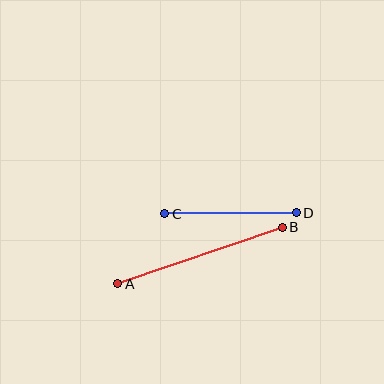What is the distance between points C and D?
The distance is approximately 131 pixels.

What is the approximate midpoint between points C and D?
The midpoint is at approximately (230, 213) pixels.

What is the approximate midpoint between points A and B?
The midpoint is at approximately (200, 256) pixels.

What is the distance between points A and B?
The distance is approximately 174 pixels.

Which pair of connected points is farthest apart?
Points A and B are farthest apart.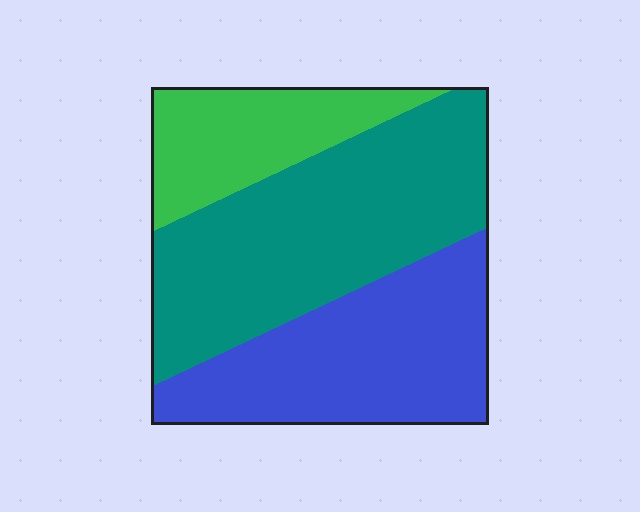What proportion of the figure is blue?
Blue takes up about one third (1/3) of the figure.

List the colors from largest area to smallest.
From largest to smallest: teal, blue, green.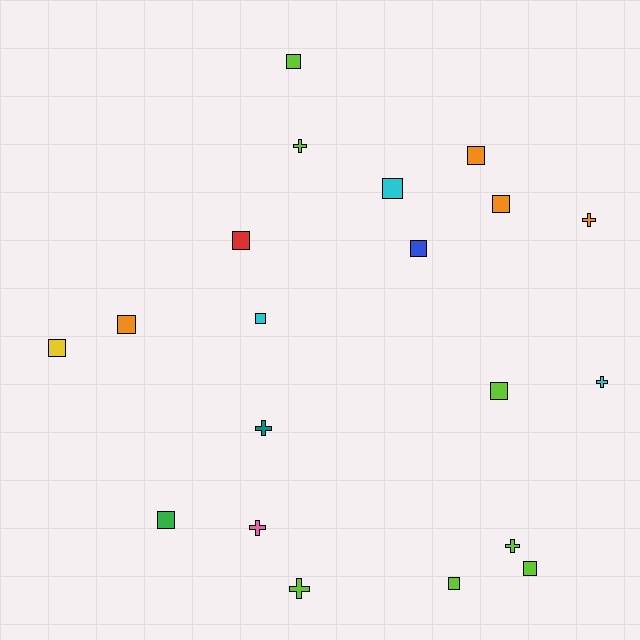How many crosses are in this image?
There are 7 crosses.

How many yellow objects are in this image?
There is 1 yellow object.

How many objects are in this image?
There are 20 objects.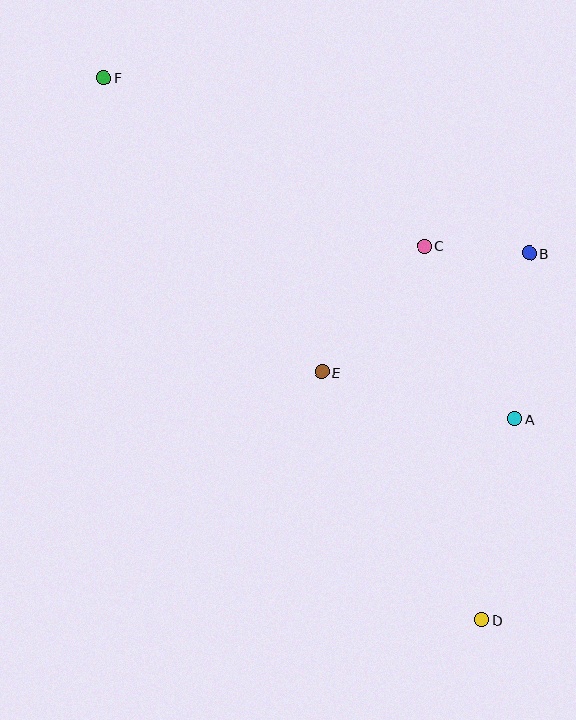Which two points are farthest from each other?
Points D and F are farthest from each other.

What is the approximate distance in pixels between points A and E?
The distance between A and E is approximately 199 pixels.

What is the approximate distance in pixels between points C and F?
The distance between C and F is approximately 363 pixels.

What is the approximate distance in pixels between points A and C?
The distance between A and C is approximately 195 pixels.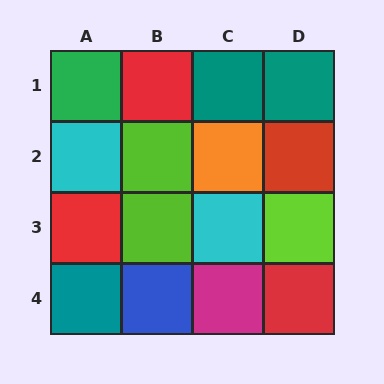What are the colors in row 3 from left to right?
Red, lime, cyan, lime.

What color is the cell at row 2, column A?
Cyan.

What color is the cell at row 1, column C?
Teal.